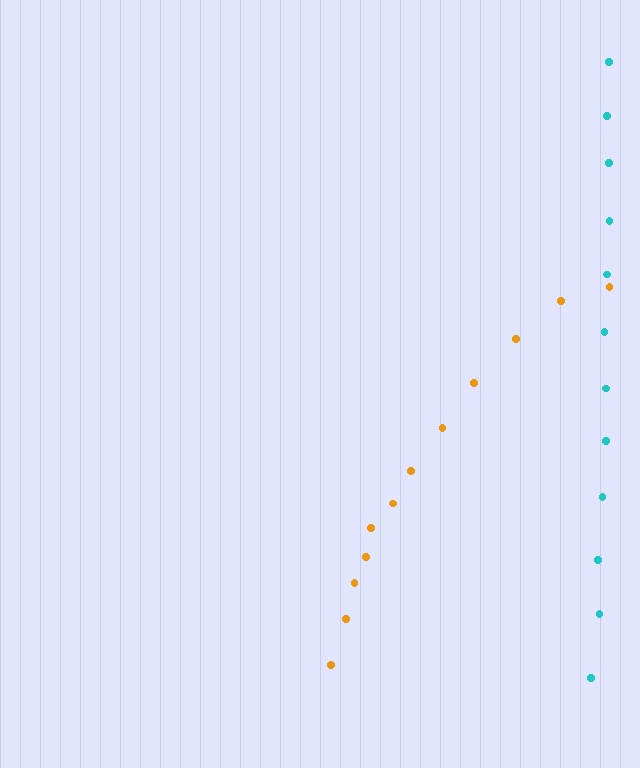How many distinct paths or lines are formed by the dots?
There are 2 distinct paths.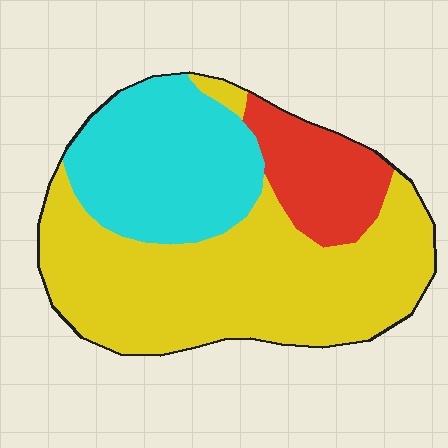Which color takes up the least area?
Red, at roughly 15%.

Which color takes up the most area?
Yellow, at roughly 55%.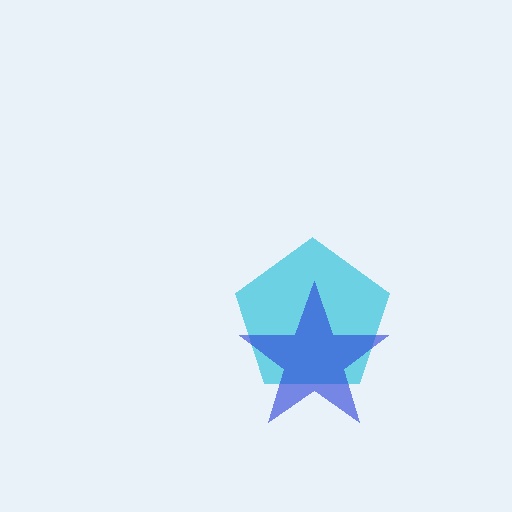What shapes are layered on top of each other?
The layered shapes are: a cyan pentagon, a blue star.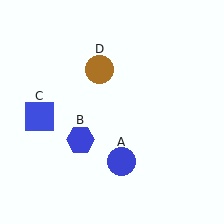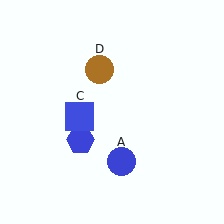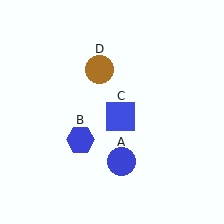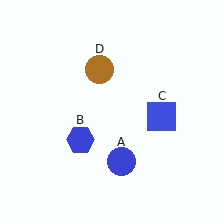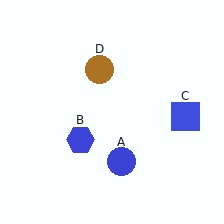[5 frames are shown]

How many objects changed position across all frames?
1 object changed position: blue square (object C).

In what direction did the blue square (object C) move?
The blue square (object C) moved right.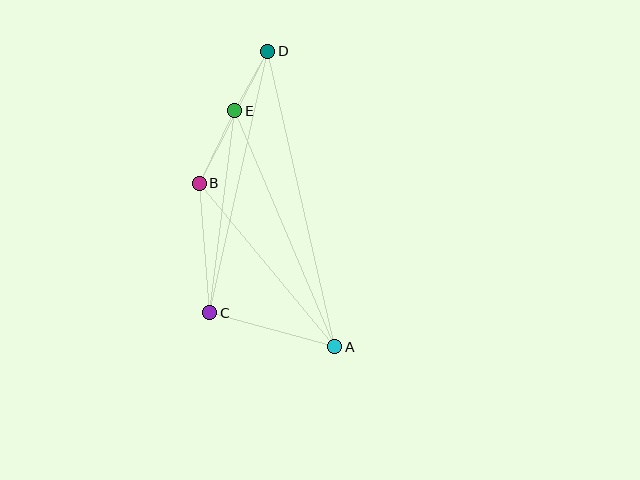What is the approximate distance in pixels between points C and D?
The distance between C and D is approximately 268 pixels.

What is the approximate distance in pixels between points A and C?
The distance between A and C is approximately 129 pixels.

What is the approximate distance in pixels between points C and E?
The distance between C and E is approximately 204 pixels.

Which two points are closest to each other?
Points D and E are closest to each other.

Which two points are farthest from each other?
Points A and D are farthest from each other.